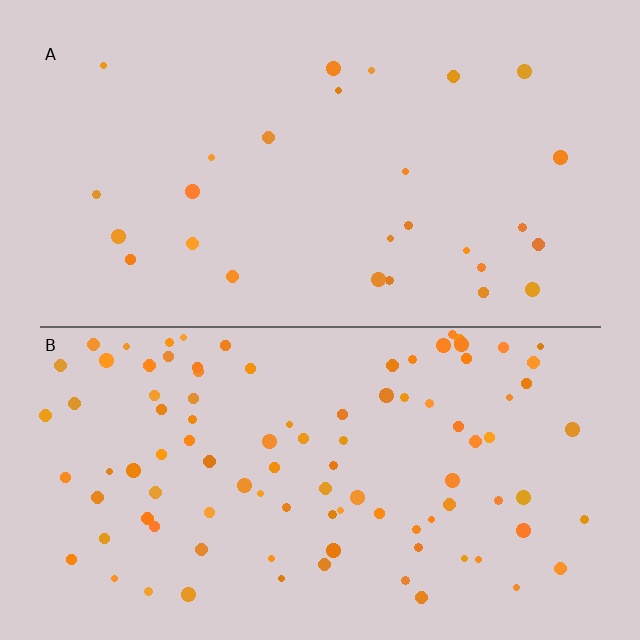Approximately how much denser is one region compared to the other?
Approximately 3.5× — region B over region A.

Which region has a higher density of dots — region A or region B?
B (the bottom).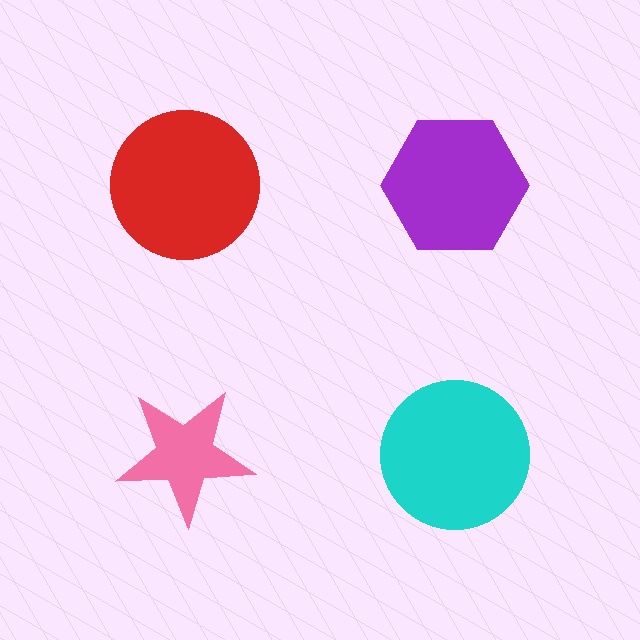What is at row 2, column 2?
A cyan circle.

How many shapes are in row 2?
2 shapes.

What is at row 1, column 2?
A purple hexagon.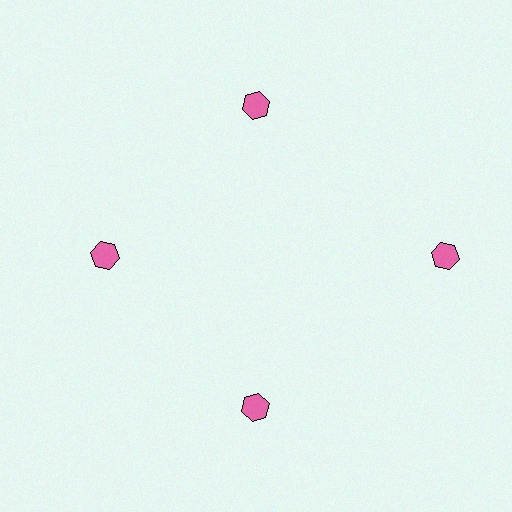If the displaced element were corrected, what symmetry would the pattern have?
It would have 4-fold rotational symmetry — the pattern would map onto itself every 90 degrees.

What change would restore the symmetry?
The symmetry would be restored by moving it inward, back onto the ring so that all 4 hexagons sit at equal angles and equal distance from the center.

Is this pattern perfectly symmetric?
No. The 4 pink hexagons are arranged in a ring, but one element near the 3 o'clock position is pushed outward from the center, breaking the 4-fold rotational symmetry.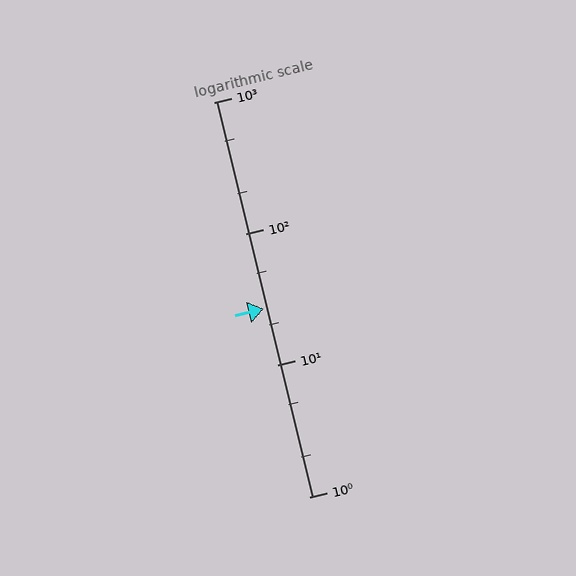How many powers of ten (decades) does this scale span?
The scale spans 3 decades, from 1 to 1000.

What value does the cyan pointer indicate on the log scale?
The pointer indicates approximately 27.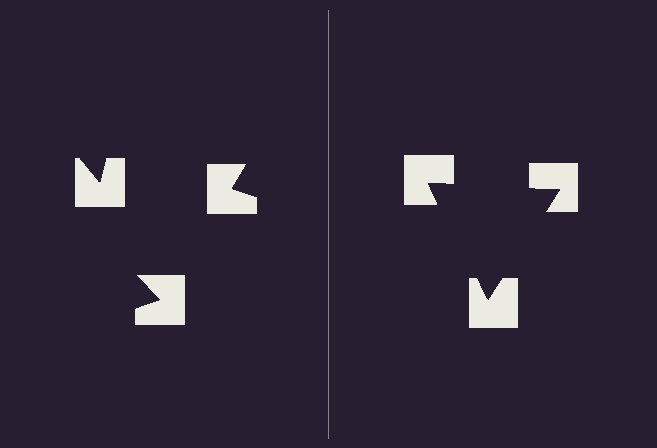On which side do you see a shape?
An illusory triangle appears on the right side. On the left side the wedge cuts are rotated, so no coherent shape forms.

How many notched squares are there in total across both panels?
6 — 3 on each side.